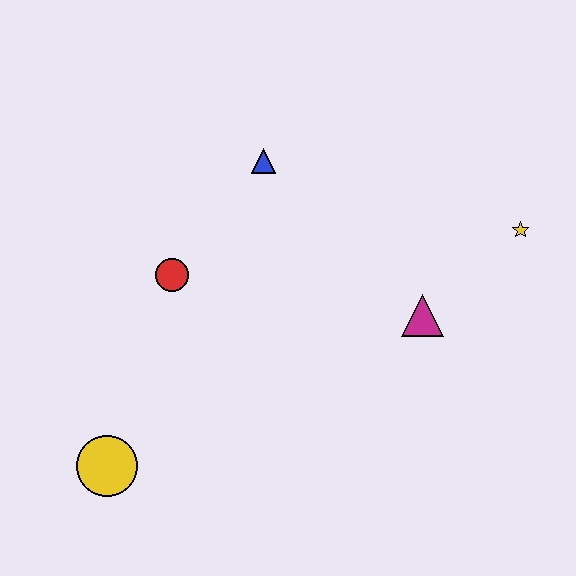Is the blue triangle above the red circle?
Yes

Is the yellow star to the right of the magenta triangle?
Yes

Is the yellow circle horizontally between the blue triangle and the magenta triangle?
No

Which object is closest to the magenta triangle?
The yellow star is closest to the magenta triangle.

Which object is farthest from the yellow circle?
The yellow star is farthest from the yellow circle.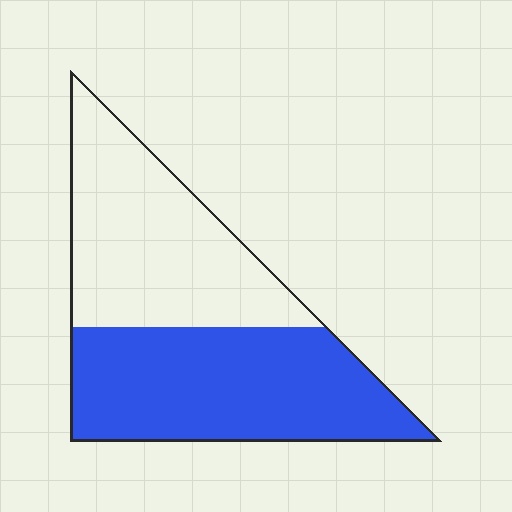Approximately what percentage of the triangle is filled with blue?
Approximately 50%.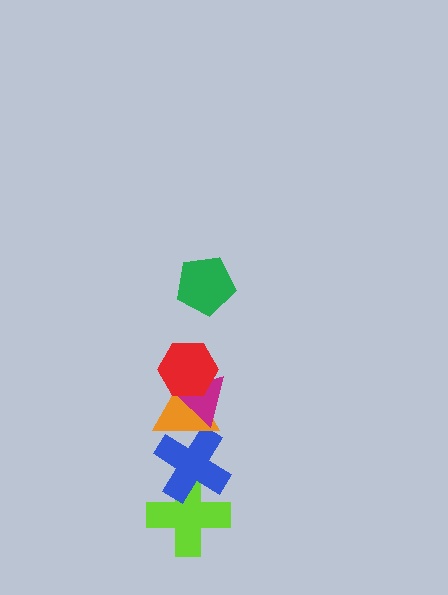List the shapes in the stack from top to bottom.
From top to bottom: the green pentagon, the red hexagon, the magenta triangle, the orange triangle, the blue cross, the lime cross.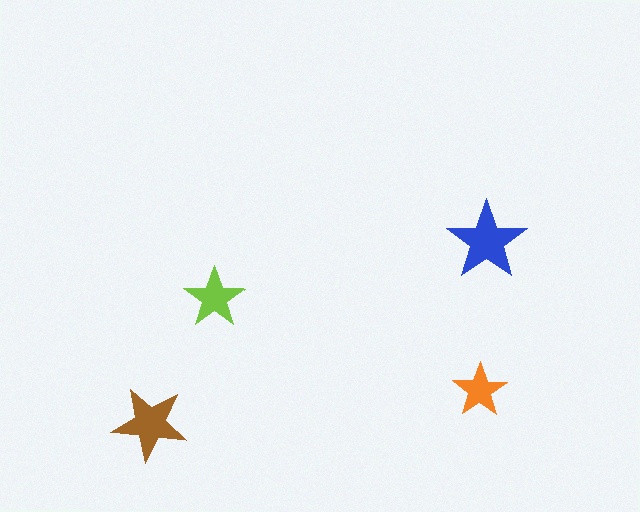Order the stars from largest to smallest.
the blue one, the brown one, the lime one, the orange one.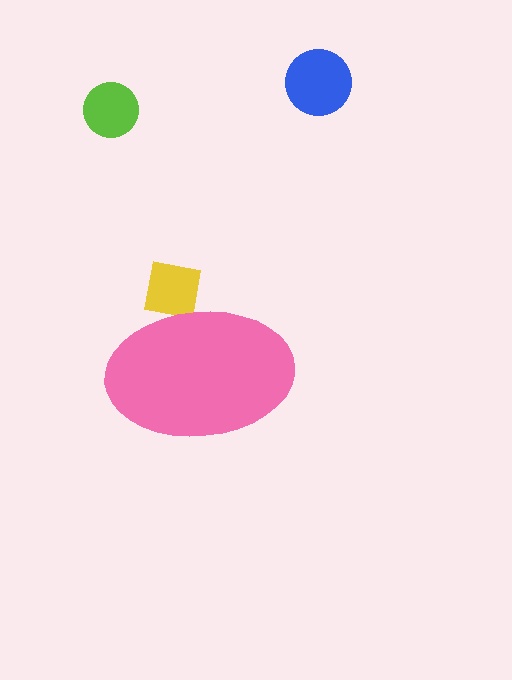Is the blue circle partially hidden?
No, the blue circle is fully visible.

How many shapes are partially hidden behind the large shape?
1 shape is partially hidden.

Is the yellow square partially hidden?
Yes, the yellow square is partially hidden behind the pink ellipse.